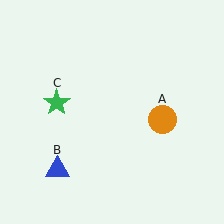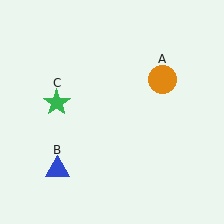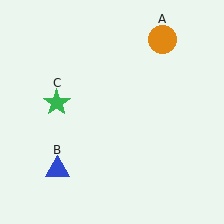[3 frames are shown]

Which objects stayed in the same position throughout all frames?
Blue triangle (object B) and green star (object C) remained stationary.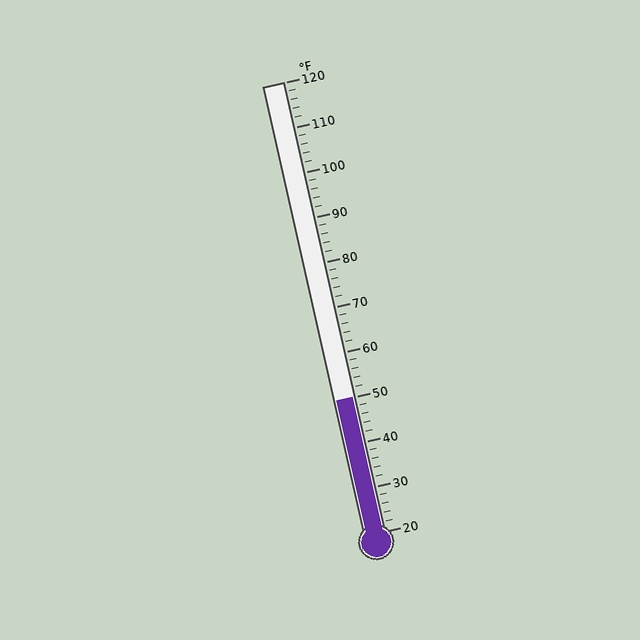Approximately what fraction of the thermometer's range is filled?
The thermometer is filled to approximately 30% of its range.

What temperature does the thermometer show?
The thermometer shows approximately 50°F.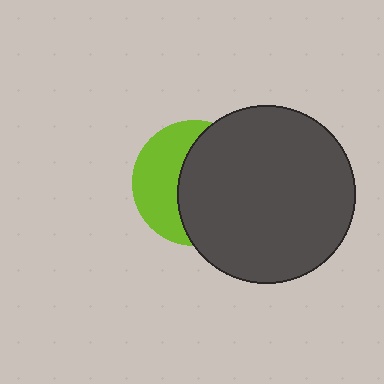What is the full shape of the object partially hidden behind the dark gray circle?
The partially hidden object is a lime circle.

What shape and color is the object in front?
The object in front is a dark gray circle.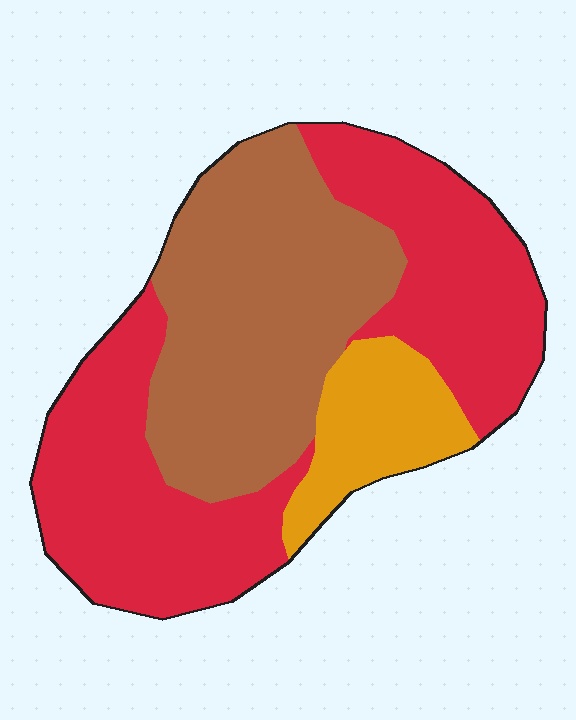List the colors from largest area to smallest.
From largest to smallest: red, brown, orange.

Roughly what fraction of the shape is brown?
Brown takes up between a third and a half of the shape.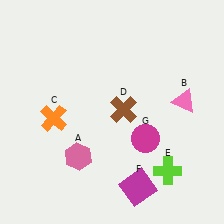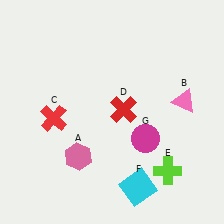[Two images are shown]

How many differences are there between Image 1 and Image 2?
There are 3 differences between the two images.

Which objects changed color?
C changed from orange to red. D changed from brown to red. F changed from magenta to cyan.